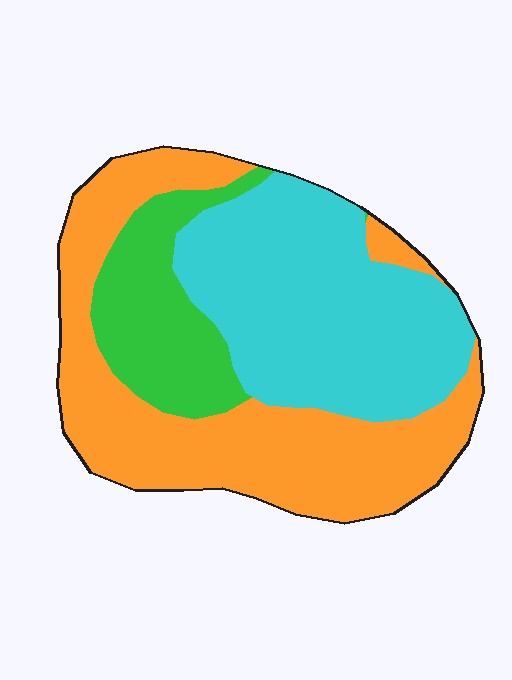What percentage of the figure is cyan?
Cyan takes up about two fifths (2/5) of the figure.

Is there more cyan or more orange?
Orange.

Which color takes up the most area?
Orange, at roughly 45%.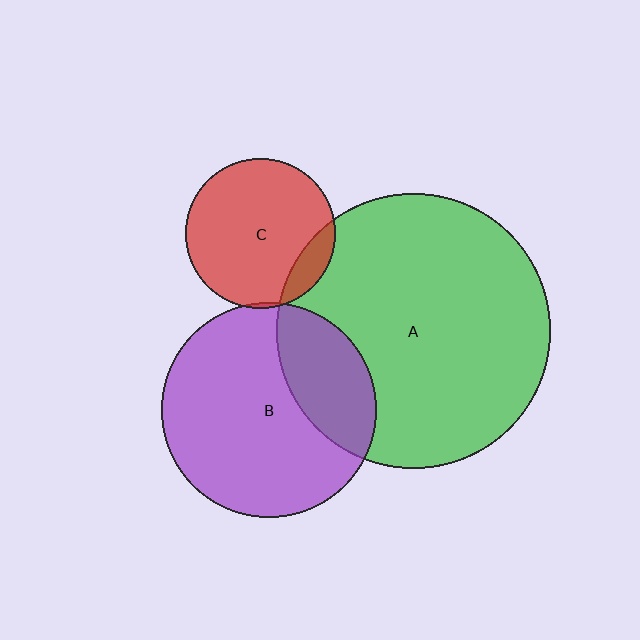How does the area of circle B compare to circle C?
Approximately 2.1 times.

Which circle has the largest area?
Circle A (green).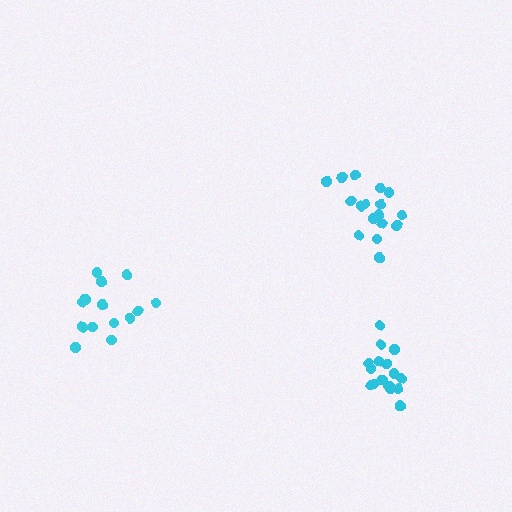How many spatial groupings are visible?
There are 3 spatial groupings.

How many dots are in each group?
Group 1: 14 dots, Group 2: 17 dots, Group 3: 16 dots (47 total).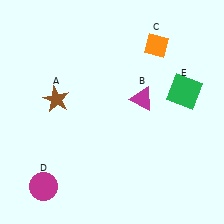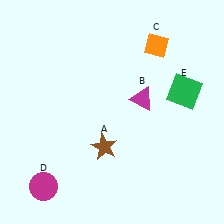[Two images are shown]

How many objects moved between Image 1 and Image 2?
1 object moved between the two images.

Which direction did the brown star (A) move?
The brown star (A) moved right.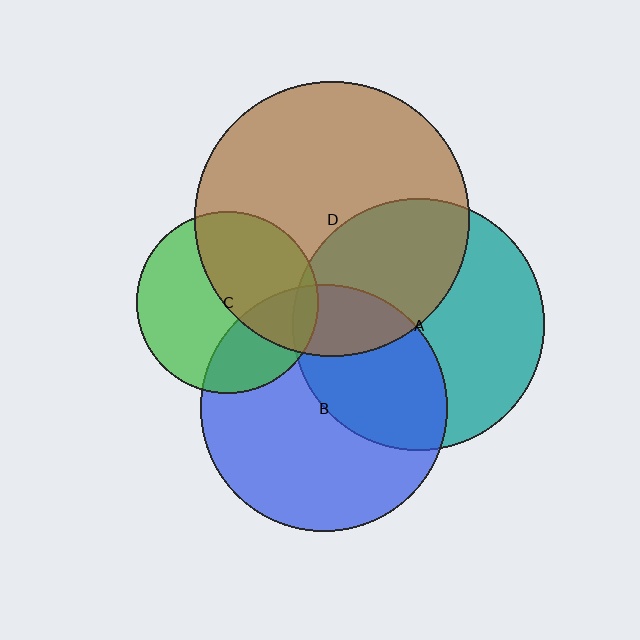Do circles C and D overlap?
Yes.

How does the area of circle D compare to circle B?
Approximately 1.2 times.